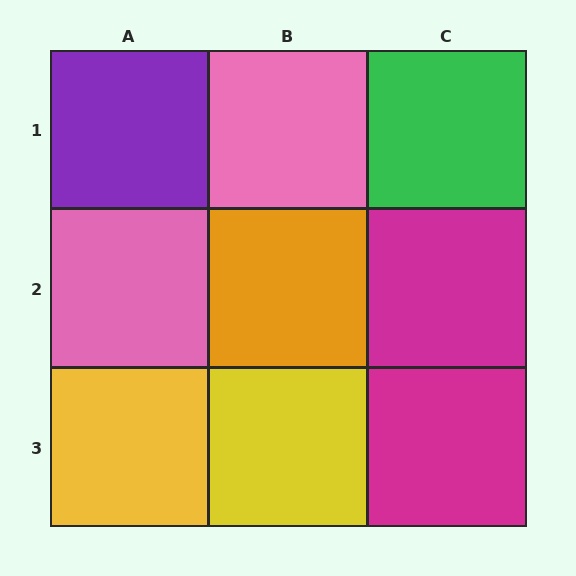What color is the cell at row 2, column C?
Magenta.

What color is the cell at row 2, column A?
Pink.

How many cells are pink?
2 cells are pink.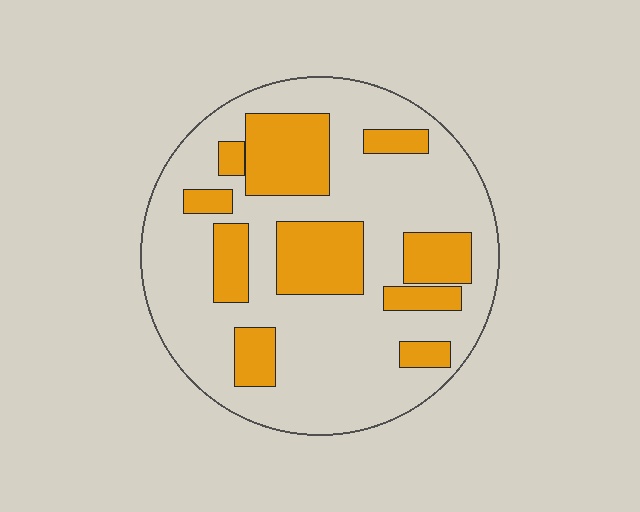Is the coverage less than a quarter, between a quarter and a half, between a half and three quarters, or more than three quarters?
Between a quarter and a half.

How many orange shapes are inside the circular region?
10.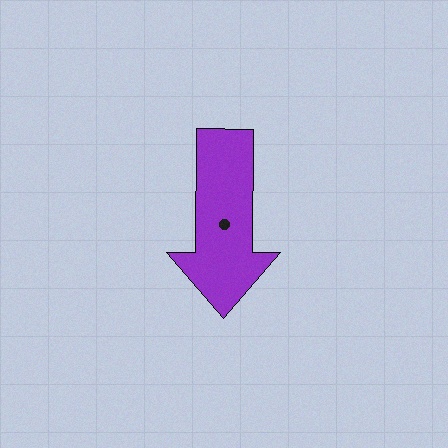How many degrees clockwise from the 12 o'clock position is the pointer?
Approximately 180 degrees.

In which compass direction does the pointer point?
South.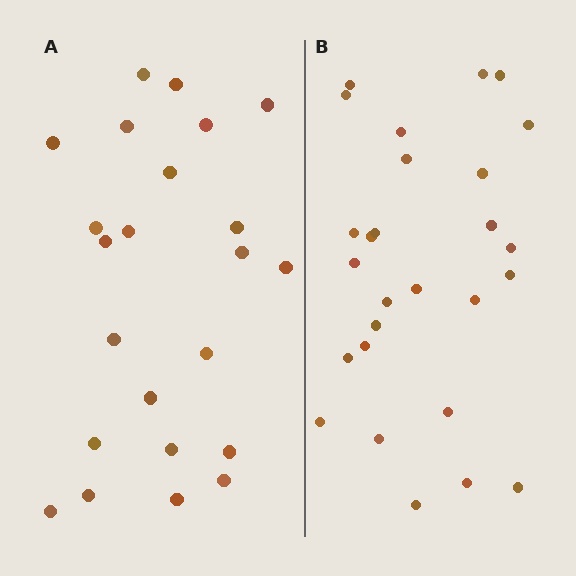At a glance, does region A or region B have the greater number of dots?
Region B (the right region) has more dots.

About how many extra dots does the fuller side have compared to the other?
Region B has about 4 more dots than region A.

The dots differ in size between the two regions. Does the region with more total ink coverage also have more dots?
No. Region A has more total ink coverage because its dots are larger, but region B actually contains more individual dots. Total area can be misleading — the number of items is what matters here.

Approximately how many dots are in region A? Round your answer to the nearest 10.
About 20 dots. (The exact count is 23, which rounds to 20.)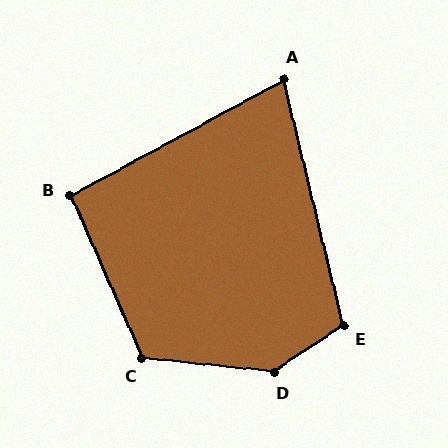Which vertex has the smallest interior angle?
A, at approximately 75 degrees.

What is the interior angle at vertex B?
Approximately 95 degrees (approximately right).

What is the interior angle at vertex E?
Approximately 111 degrees (obtuse).